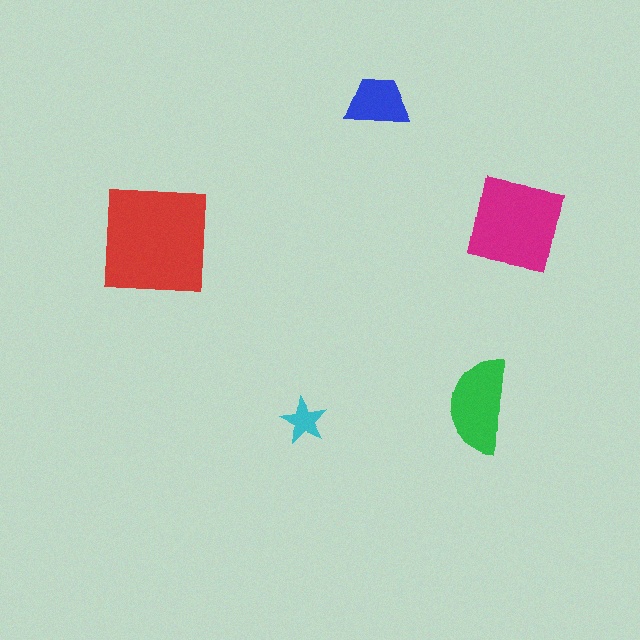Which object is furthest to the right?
The magenta square is rightmost.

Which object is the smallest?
The cyan star.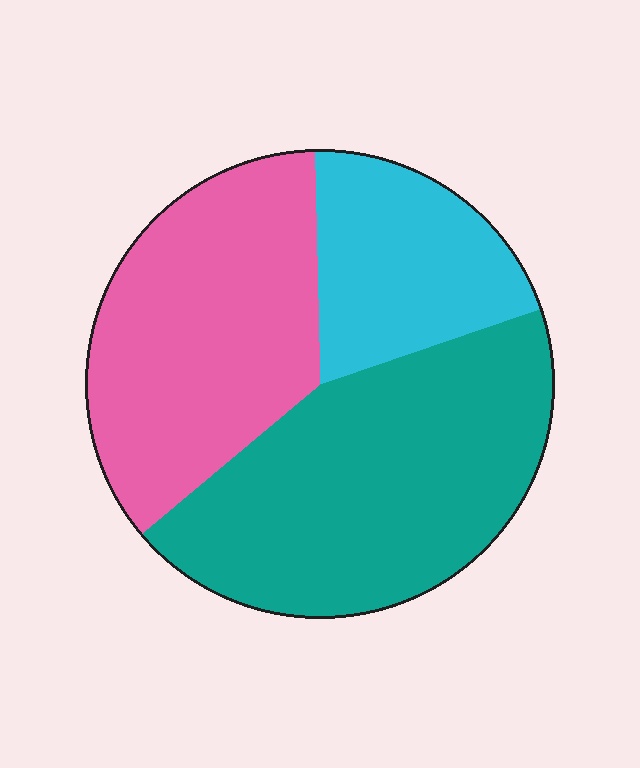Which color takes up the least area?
Cyan, at roughly 20%.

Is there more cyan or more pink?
Pink.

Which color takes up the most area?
Teal, at roughly 45%.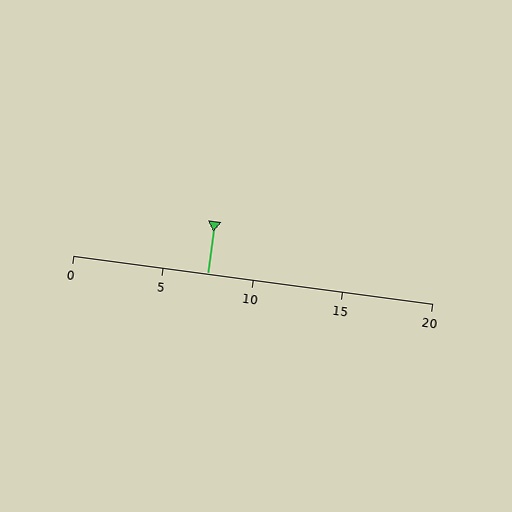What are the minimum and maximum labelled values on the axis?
The axis runs from 0 to 20.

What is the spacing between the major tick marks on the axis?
The major ticks are spaced 5 apart.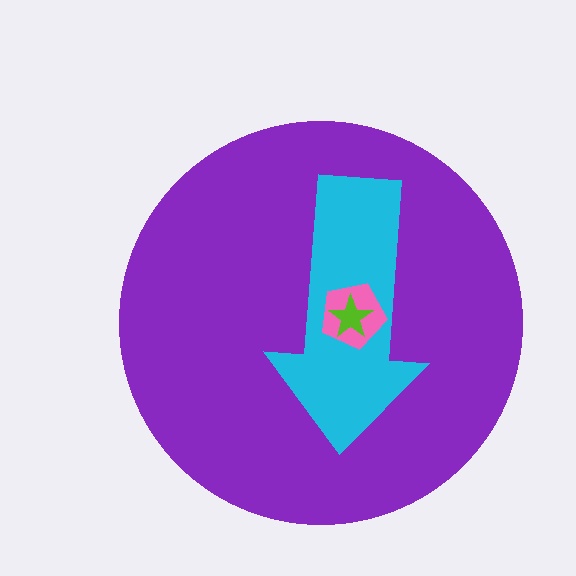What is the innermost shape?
The lime star.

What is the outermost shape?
The purple circle.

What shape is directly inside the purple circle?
The cyan arrow.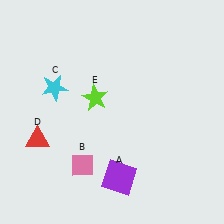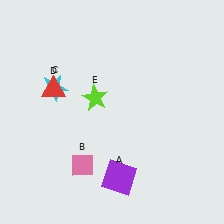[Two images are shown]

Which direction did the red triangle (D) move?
The red triangle (D) moved up.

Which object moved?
The red triangle (D) moved up.